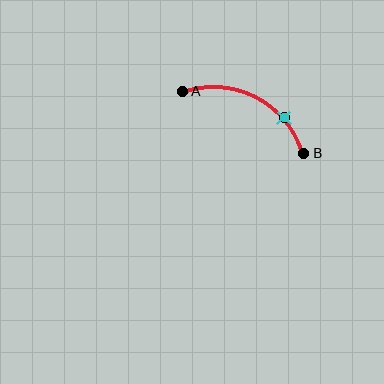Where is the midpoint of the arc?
The arc midpoint is the point on the curve farthest from the straight line joining A and B. It sits above that line.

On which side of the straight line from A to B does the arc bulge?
The arc bulges above the straight line connecting A and B.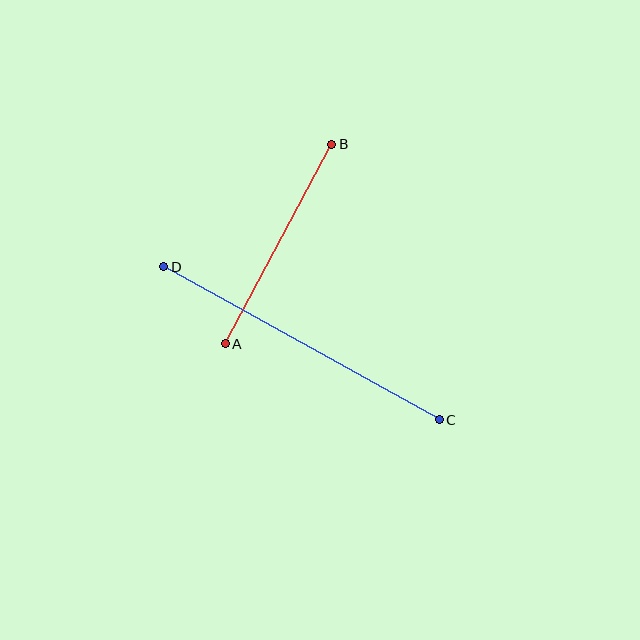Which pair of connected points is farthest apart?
Points C and D are farthest apart.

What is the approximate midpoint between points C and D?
The midpoint is at approximately (302, 343) pixels.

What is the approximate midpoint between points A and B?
The midpoint is at approximately (279, 244) pixels.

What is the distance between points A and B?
The distance is approximately 226 pixels.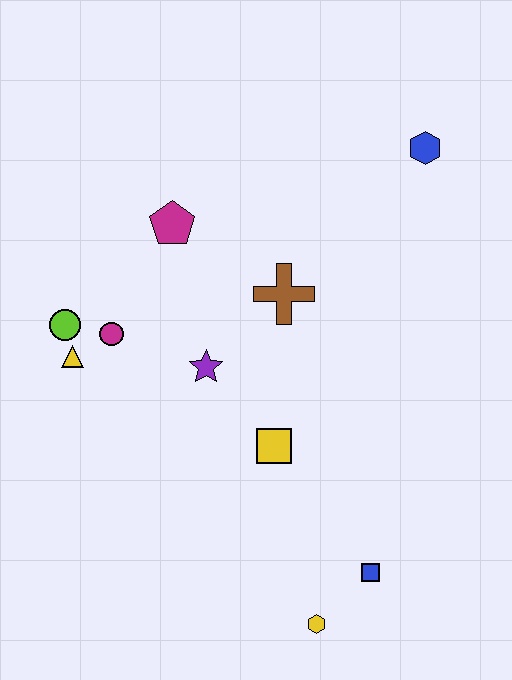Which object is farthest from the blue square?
The blue hexagon is farthest from the blue square.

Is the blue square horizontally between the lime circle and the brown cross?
No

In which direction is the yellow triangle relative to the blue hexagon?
The yellow triangle is to the left of the blue hexagon.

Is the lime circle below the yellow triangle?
No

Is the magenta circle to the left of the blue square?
Yes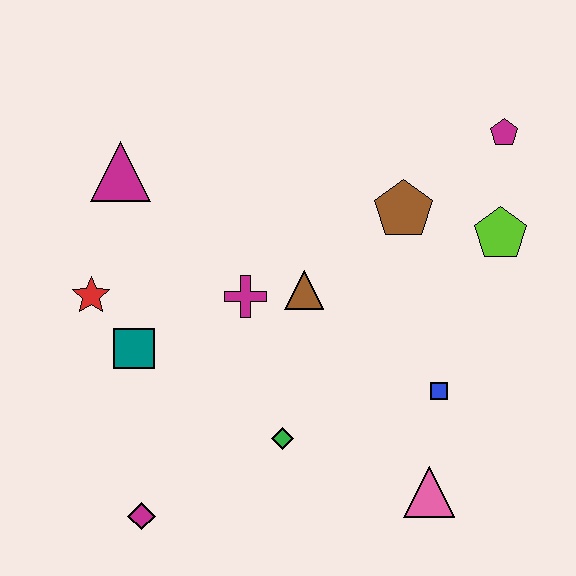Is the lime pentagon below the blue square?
No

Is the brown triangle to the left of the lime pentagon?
Yes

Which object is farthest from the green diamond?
The magenta pentagon is farthest from the green diamond.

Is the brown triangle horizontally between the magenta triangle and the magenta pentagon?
Yes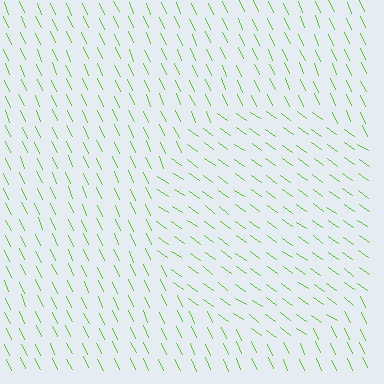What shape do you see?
I see a circle.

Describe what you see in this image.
The image is filled with small lime line segments. A circle region in the image has lines oriented differently from the surrounding lines, creating a visible texture boundary.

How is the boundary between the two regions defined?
The boundary is defined purely by a change in line orientation (approximately 31 degrees difference). All lines are the same color and thickness.